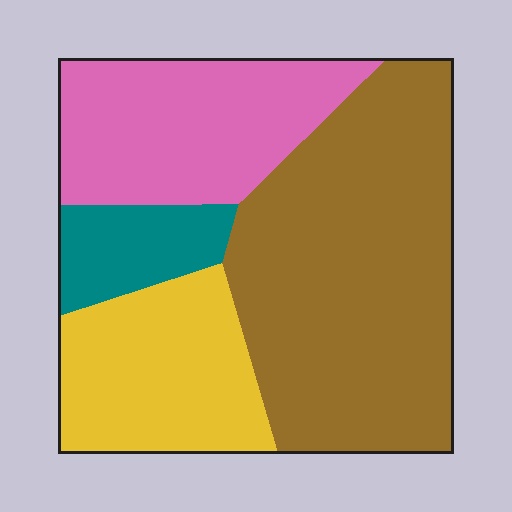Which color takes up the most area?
Brown, at roughly 45%.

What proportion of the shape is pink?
Pink takes up between a sixth and a third of the shape.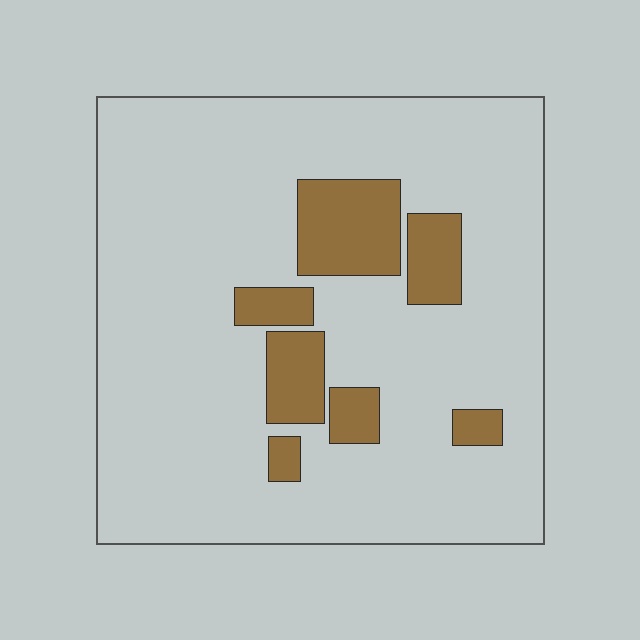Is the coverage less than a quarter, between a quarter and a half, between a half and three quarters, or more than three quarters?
Less than a quarter.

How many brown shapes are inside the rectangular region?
7.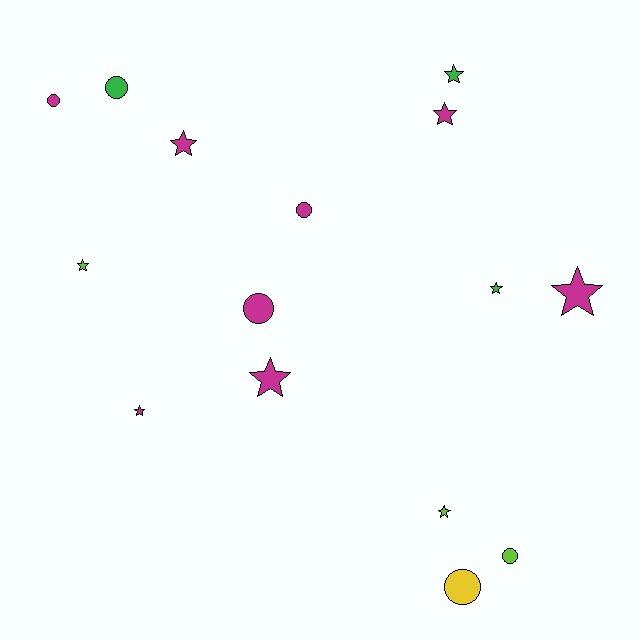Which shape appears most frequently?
Star, with 9 objects.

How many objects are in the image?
There are 15 objects.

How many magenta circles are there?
There are 3 magenta circles.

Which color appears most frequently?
Magenta, with 8 objects.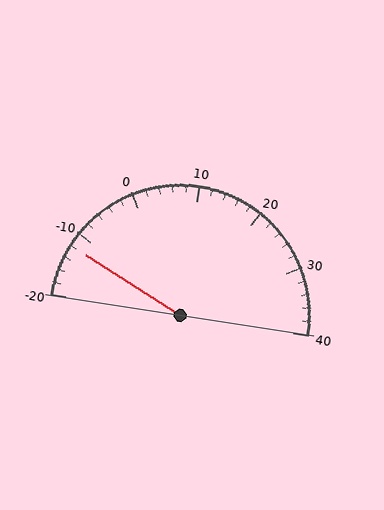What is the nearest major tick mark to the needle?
The nearest major tick mark is -10.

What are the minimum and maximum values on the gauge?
The gauge ranges from -20 to 40.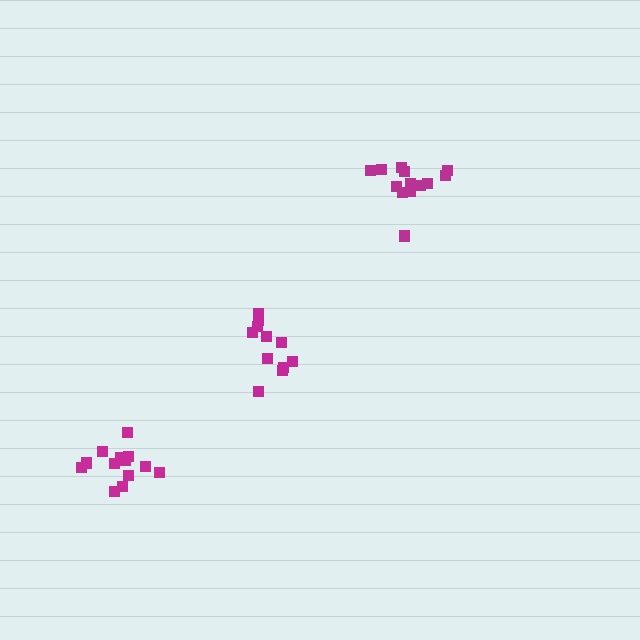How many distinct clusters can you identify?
There are 3 distinct clusters.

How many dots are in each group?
Group 1: 11 dots, Group 2: 13 dots, Group 3: 13 dots (37 total).